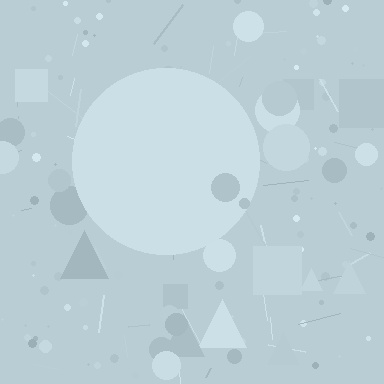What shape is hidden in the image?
A circle is hidden in the image.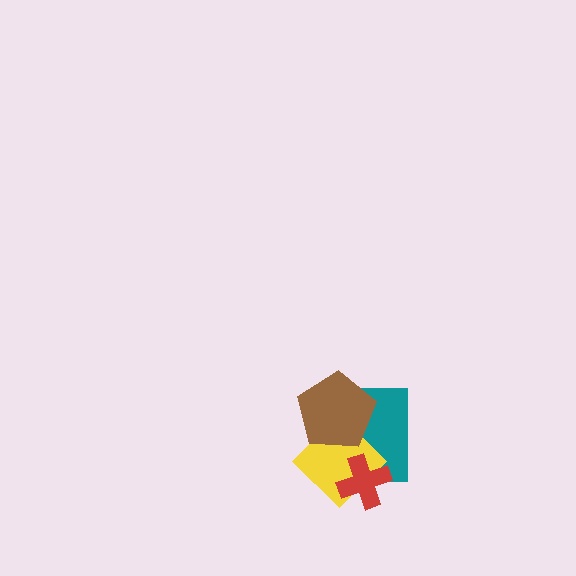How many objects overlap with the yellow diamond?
3 objects overlap with the yellow diamond.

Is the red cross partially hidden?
No, no other shape covers it.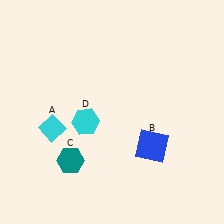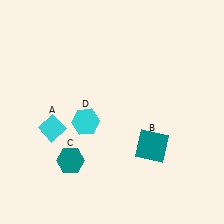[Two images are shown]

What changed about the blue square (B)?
In Image 1, B is blue. In Image 2, it changed to teal.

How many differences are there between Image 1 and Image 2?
There is 1 difference between the two images.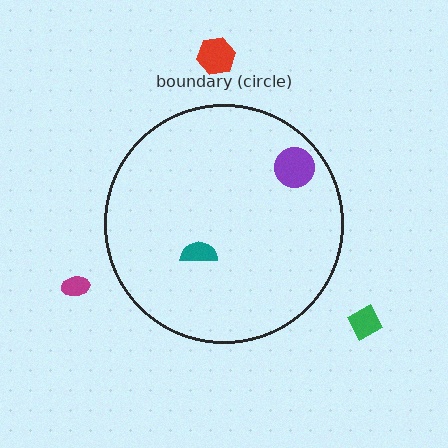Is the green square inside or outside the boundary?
Outside.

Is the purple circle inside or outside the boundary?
Inside.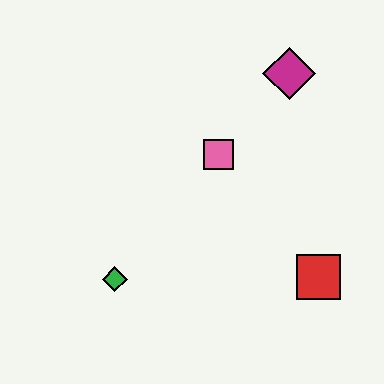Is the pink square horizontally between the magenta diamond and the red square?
No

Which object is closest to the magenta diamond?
The pink square is closest to the magenta diamond.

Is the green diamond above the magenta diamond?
No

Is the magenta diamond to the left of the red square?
Yes